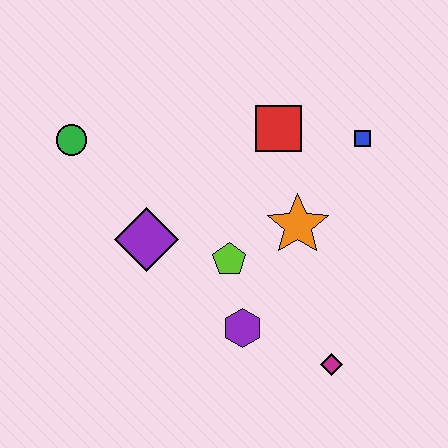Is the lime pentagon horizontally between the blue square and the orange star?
No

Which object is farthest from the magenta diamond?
The green circle is farthest from the magenta diamond.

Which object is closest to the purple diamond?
The lime pentagon is closest to the purple diamond.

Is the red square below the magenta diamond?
No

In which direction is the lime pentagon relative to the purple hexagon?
The lime pentagon is above the purple hexagon.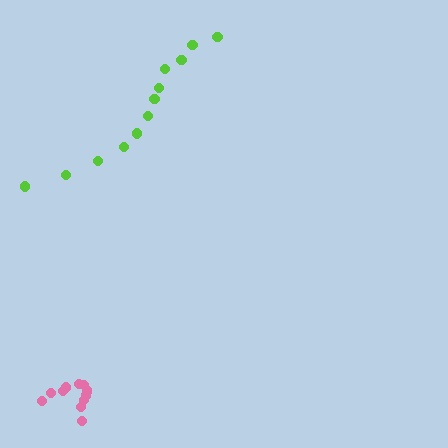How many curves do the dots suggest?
There are 2 distinct paths.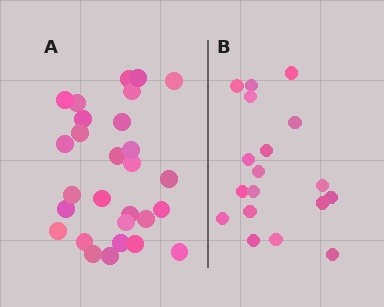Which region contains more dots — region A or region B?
Region A (the left region) has more dots.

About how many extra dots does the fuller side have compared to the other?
Region A has roughly 10 or so more dots than region B.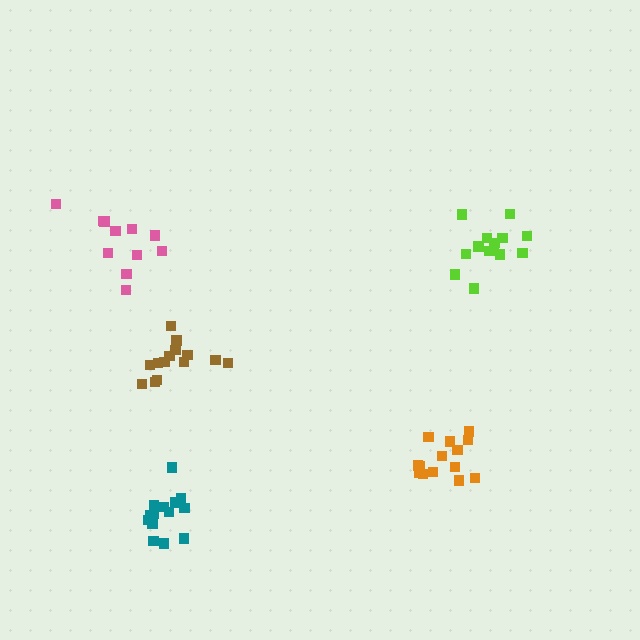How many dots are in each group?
Group 1: 14 dots, Group 2: 14 dots, Group 3: 11 dots, Group 4: 15 dots, Group 5: 14 dots (68 total).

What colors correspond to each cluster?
The clusters are colored: teal, orange, pink, brown, lime.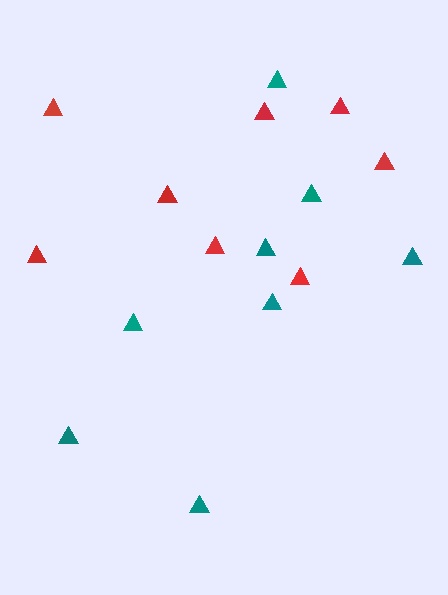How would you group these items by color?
There are 2 groups: one group of teal triangles (8) and one group of red triangles (8).